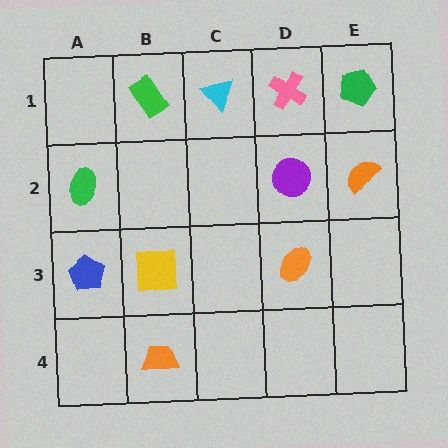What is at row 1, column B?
A green rectangle.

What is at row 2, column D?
A purple circle.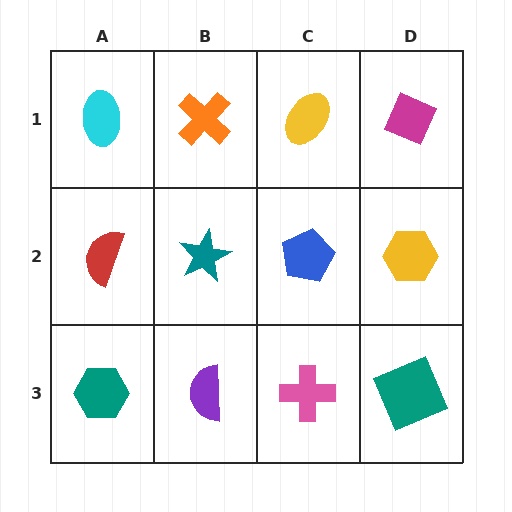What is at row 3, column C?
A pink cross.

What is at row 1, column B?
An orange cross.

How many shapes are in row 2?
4 shapes.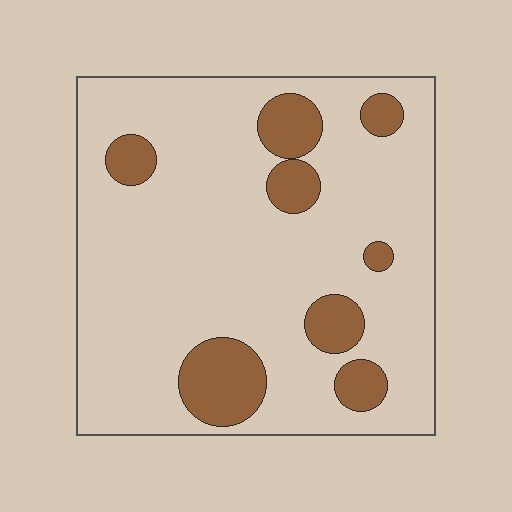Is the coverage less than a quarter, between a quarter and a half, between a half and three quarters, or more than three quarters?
Less than a quarter.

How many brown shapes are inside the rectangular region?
8.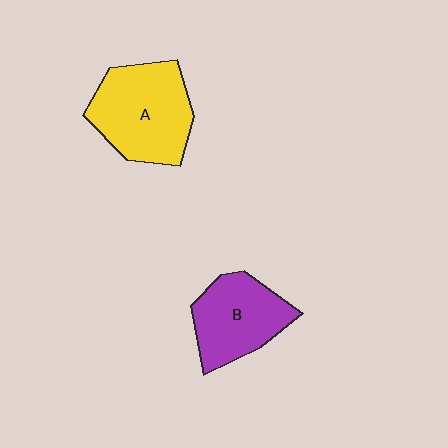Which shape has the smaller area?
Shape B (purple).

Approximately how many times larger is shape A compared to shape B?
Approximately 1.3 times.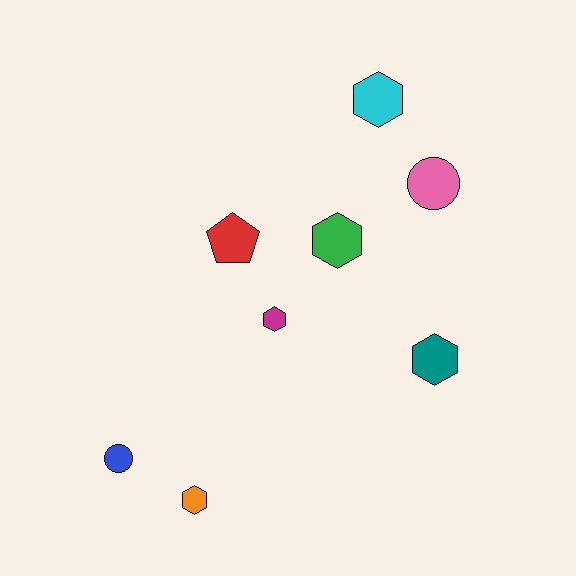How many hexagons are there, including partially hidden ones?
There are 5 hexagons.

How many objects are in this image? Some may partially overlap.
There are 8 objects.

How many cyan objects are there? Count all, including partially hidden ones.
There is 1 cyan object.